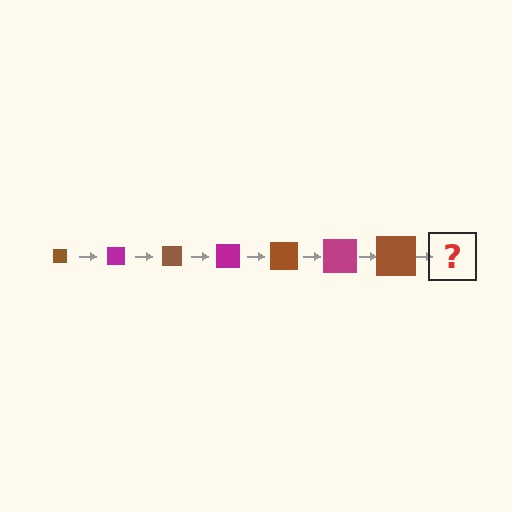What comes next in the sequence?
The next element should be a magenta square, larger than the previous one.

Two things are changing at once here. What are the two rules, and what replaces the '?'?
The two rules are that the square grows larger each step and the color cycles through brown and magenta. The '?' should be a magenta square, larger than the previous one.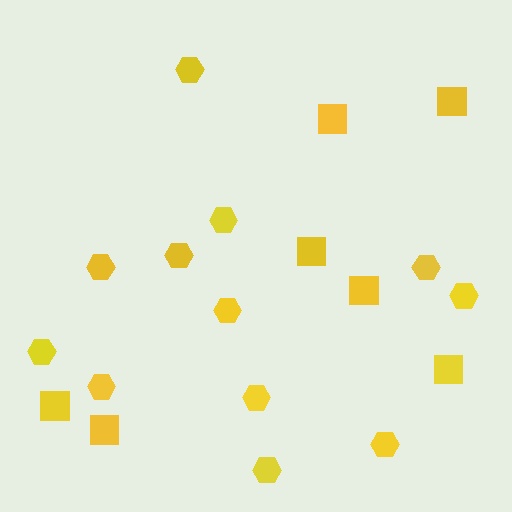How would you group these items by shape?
There are 2 groups: one group of hexagons (12) and one group of squares (7).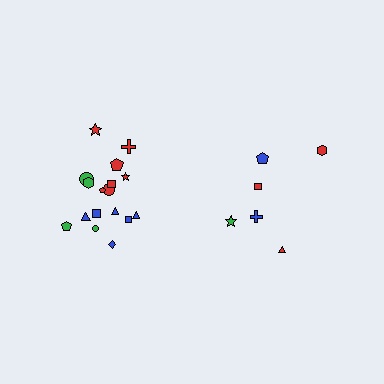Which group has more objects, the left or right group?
The left group.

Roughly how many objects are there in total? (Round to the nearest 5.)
Roughly 25 objects in total.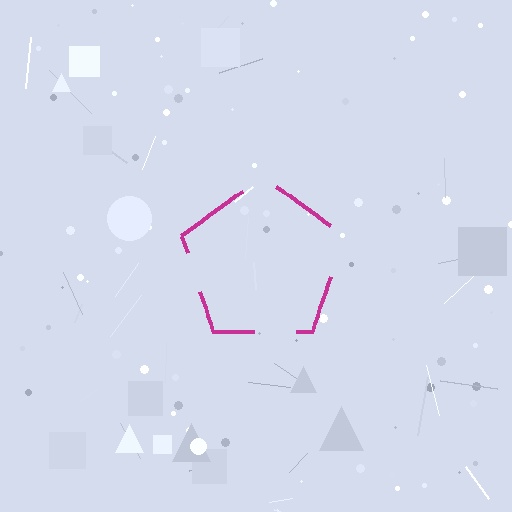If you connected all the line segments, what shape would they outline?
They would outline a pentagon.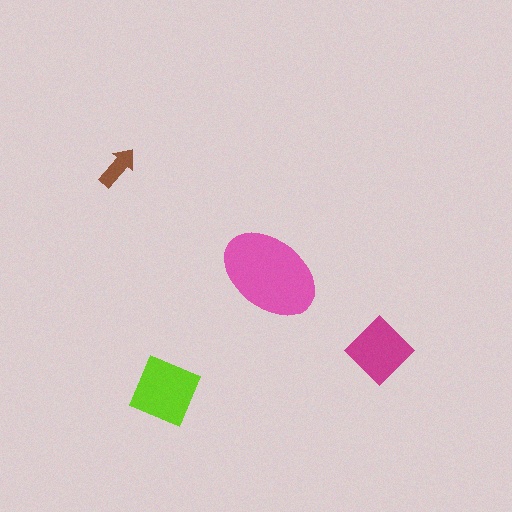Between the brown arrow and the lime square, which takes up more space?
The lime square.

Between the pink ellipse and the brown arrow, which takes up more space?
The pink ellipse.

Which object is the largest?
The pink ellipse.